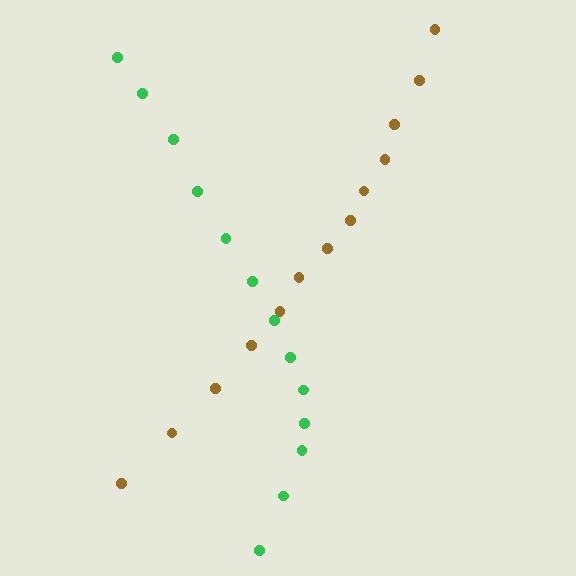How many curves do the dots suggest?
There are 2 distinct paths.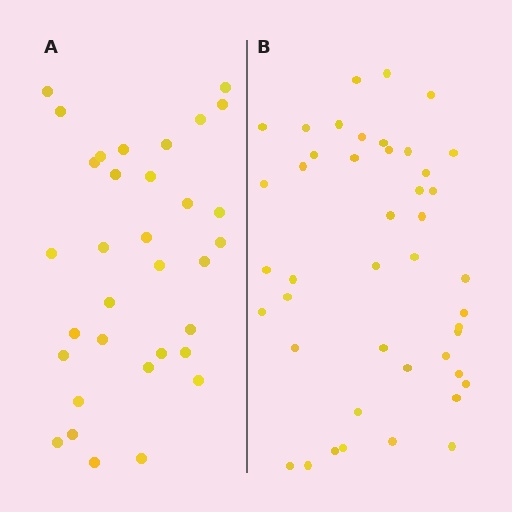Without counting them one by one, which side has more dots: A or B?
Region B (the right region) has more dots.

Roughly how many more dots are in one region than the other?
Region B has roughly 12 or so more dots than region A.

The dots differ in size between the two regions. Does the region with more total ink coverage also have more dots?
No. Region A has more total ink coverage because its dots are larger, but region B actually contains more individual dots. Total area can be misleading — the number of items is what matters here.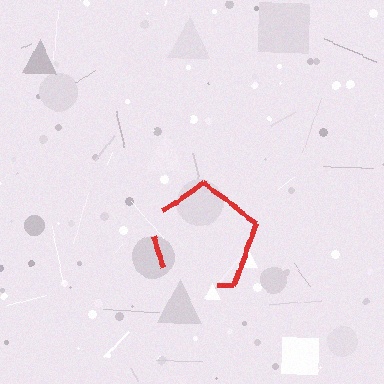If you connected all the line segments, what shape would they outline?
They would outline a pentagon.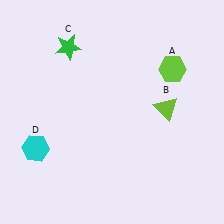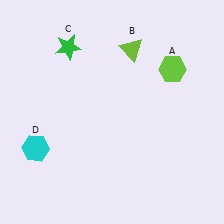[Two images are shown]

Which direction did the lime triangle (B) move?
The lime triangle (B) moved up.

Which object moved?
The lime triangle (B) moved up.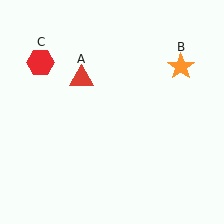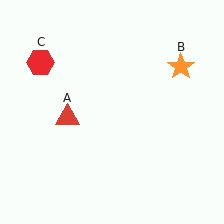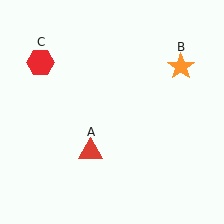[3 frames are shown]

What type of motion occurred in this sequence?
The red triangle (object A) rotated counterclockwise around the center of the scene.